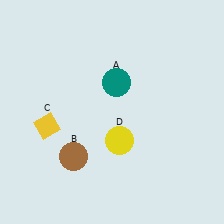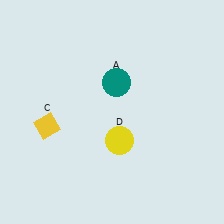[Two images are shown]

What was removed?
The brown circle (B) was removed in Image 2.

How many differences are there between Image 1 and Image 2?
There is 1 difference between the two images.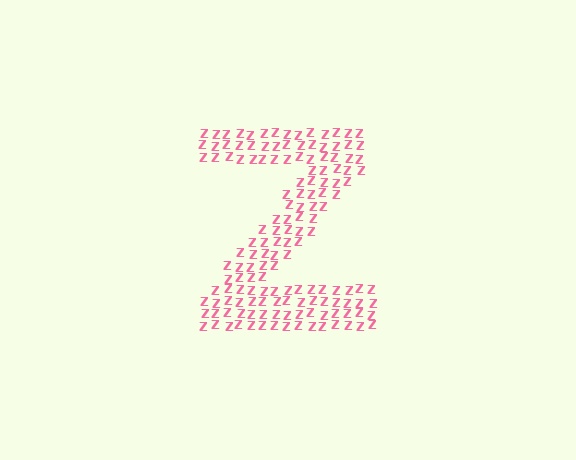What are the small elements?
The small elements are letter Z's.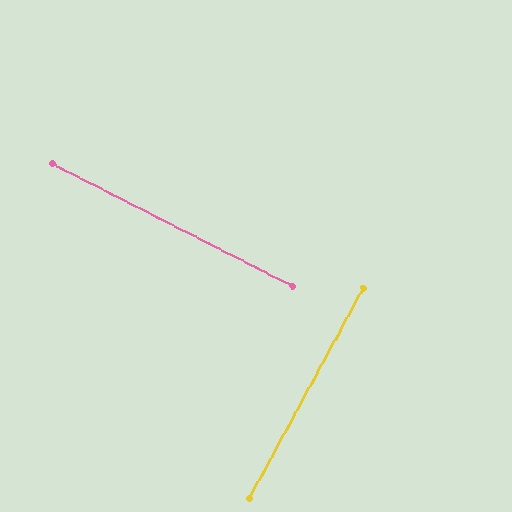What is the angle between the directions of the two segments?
Approximately 88 degrees.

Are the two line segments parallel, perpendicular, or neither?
Perpendicular — they meet at approximately 88°.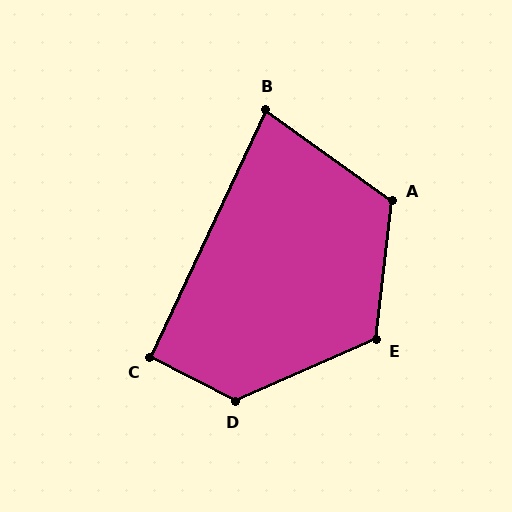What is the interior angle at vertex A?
Approximately 119 degrees (obtuse).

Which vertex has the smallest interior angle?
B, at approximately 79 degrees.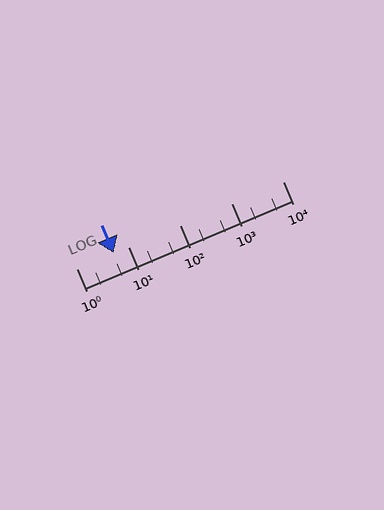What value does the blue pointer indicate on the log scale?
The pointer indicates approximately 5.3.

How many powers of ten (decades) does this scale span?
The scale spans 4 decades, from 1 to 10000.